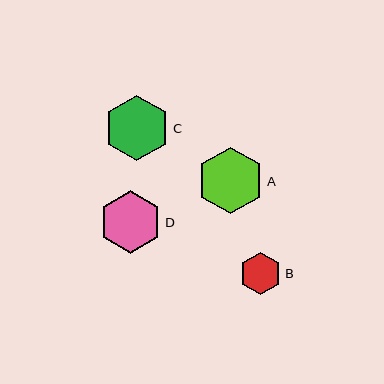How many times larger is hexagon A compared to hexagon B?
Hexagon A is approximately 1.6 times the size of hexagon B.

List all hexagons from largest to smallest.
From largest to smallest: A, C, D, B.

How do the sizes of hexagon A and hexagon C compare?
Hexagon A and hexagon C are approximately the same size.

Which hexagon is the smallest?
Hexagon B is the smallest with a size of approximately 43 pixels.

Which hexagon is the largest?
Hexagon A is the largest with a size of approximately 67 pixels.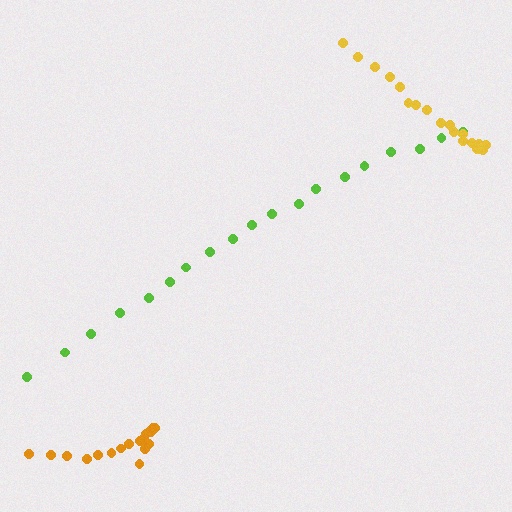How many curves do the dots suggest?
There are 3 distinct paths.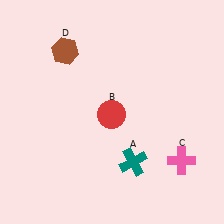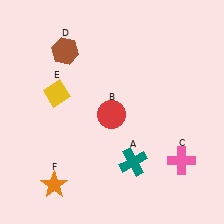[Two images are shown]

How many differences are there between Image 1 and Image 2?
There are 2 differences between the two images.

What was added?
A yellow diamond (E), an orange star (F) were added in Image 2.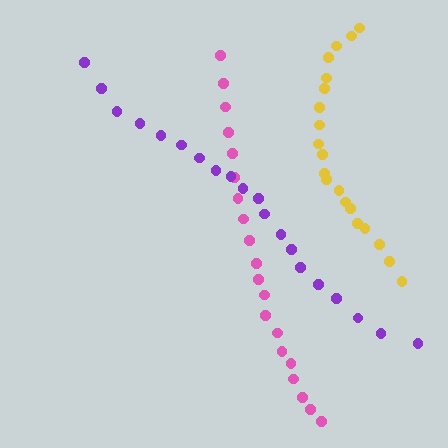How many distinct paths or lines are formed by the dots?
There are 3 distinct paths.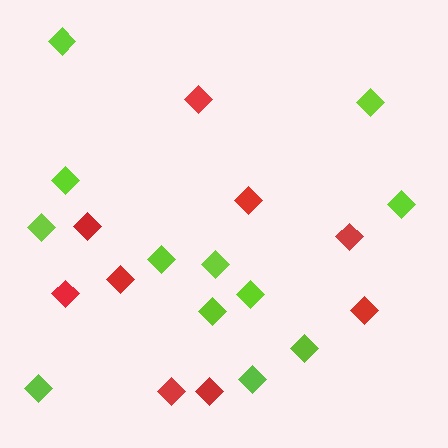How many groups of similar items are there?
There are 2 groups: one group of red diamonds (9) and one group of lime diamonds (12).